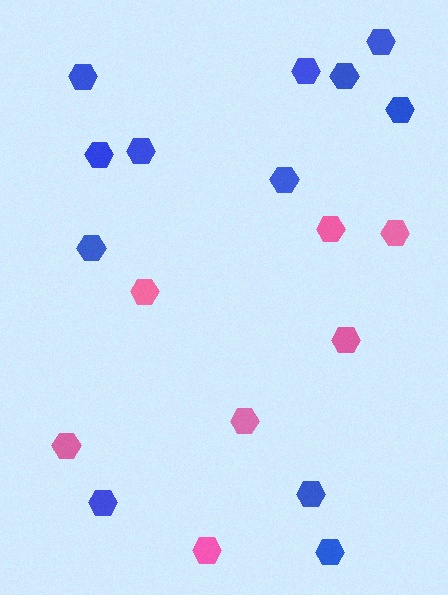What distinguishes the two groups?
There are 2 groups: one group of pink hexagons (7) and one group of blue hexagons (12).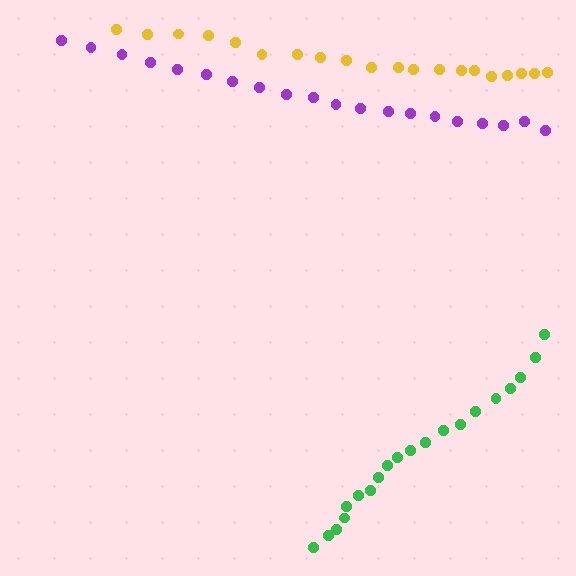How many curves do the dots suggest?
There are 3 distinct paths.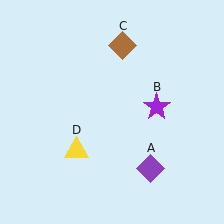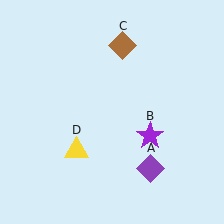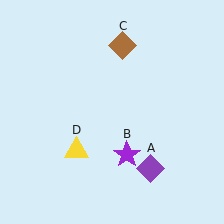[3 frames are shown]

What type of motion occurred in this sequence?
The purple star (object B) rotated clockwise around the center of the scene.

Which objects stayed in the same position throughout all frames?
Purple diamond (object A) and brown diamond (object C) and yellow triangle (object D) remained stationary.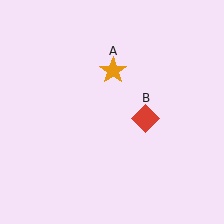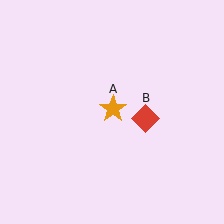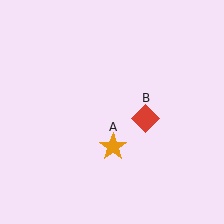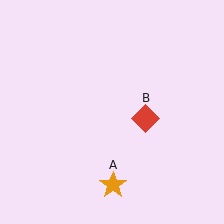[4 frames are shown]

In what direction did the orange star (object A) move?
The orange star (object A) moved down.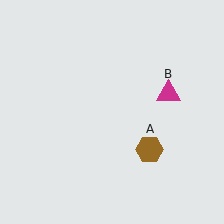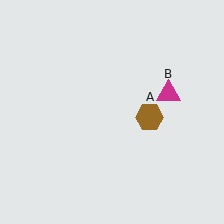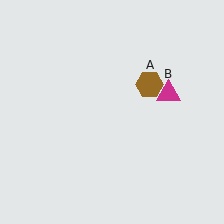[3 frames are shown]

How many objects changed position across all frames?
1 object changed position: brown hexagon (object A).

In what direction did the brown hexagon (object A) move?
The brown hexagon (object A) moved up.